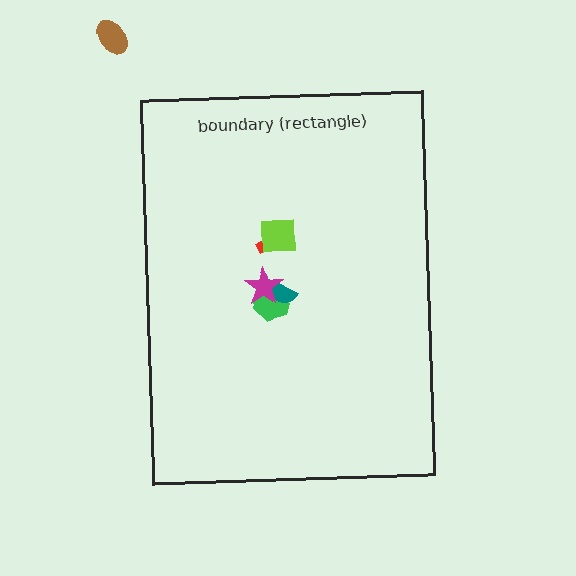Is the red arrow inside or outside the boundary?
Inside.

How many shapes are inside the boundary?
5 inside, 1 outside.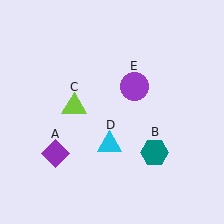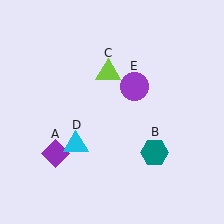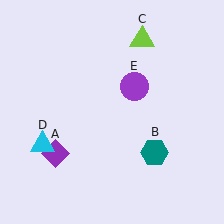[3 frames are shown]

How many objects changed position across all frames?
2 objects changed position: lime triangle (object C), cyan triangle (object D).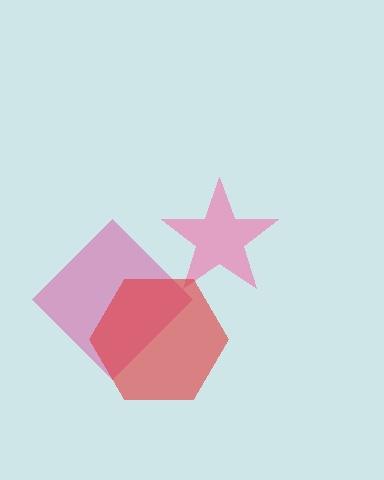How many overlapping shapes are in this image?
There are 3 overlapping shapes in the image.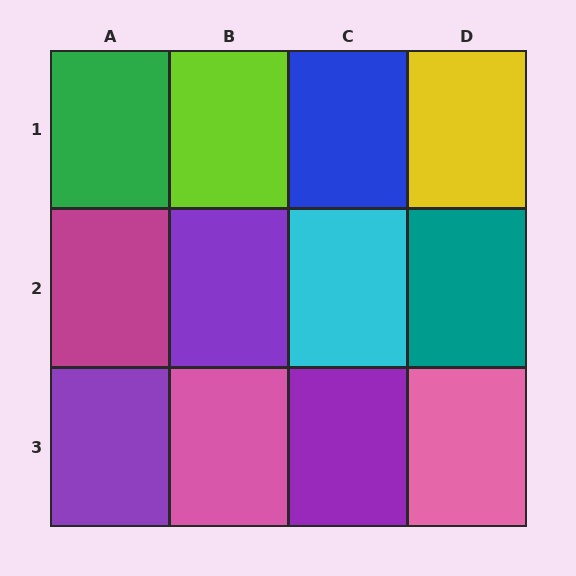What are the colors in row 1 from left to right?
Green, lime, blue, yellow.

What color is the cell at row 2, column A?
Magenta.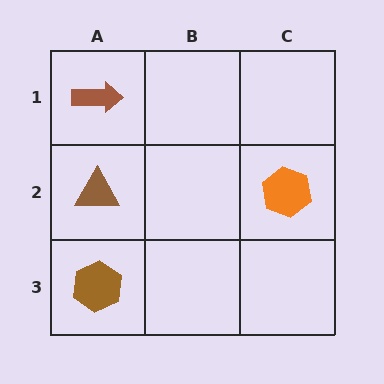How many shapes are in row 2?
2 shapes.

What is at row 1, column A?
A brown arrow.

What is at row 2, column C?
An orange hexagon.